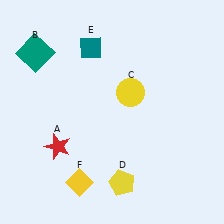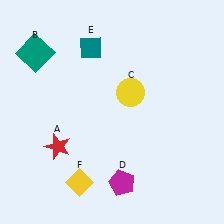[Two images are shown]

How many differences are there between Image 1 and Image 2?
There is 1 difference between the two images.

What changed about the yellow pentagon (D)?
In Image 1, D is yellow. In Image 2, it changed to magenta.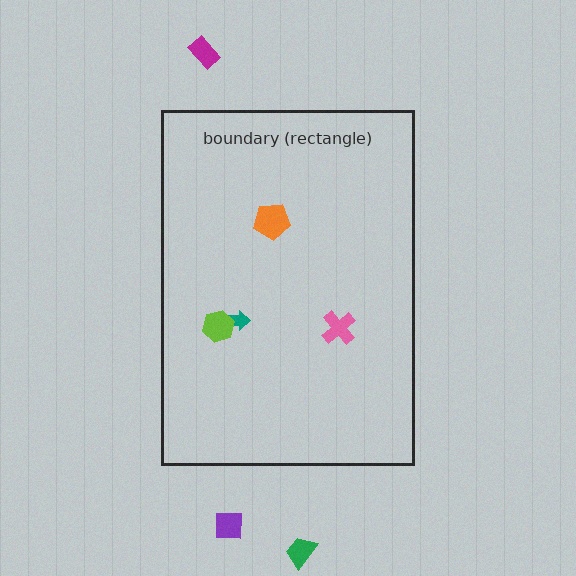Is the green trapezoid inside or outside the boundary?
Outside.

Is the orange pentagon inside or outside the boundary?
Inside.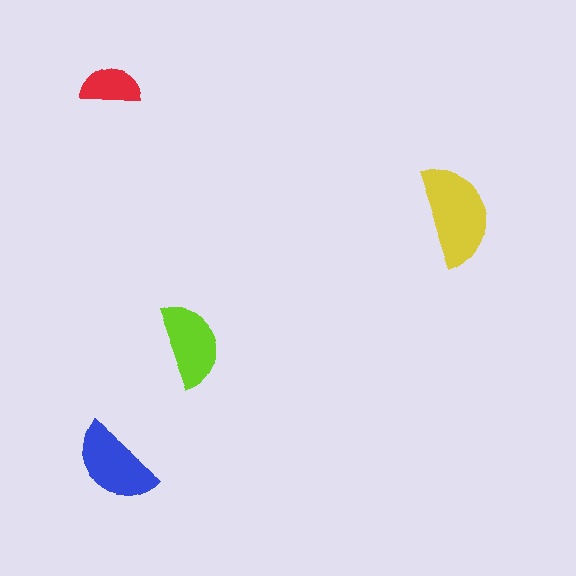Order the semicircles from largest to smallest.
the yellow one, the blue one, the lime one, the red one.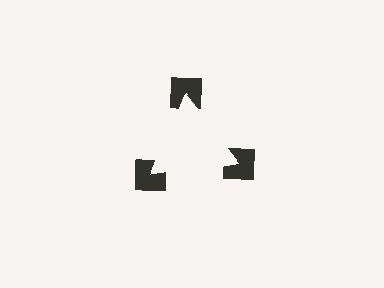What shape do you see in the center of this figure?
An illusory triangle — its edges are inferred from the aligned wedge cuts in the notched squares, not physically drawn.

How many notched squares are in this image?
There are 3 — one at each vertex of the illusory triangle.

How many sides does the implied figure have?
3 sides.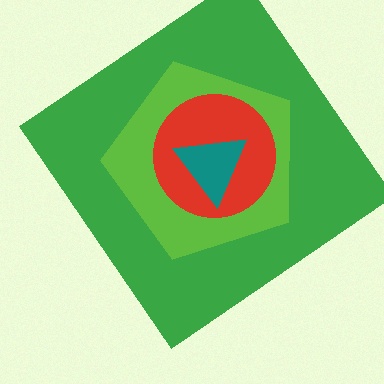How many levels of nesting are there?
4.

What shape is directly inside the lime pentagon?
The red circle.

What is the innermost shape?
The teal triangle.